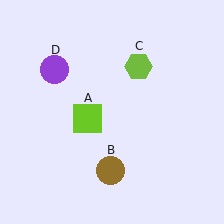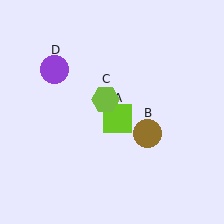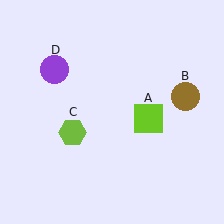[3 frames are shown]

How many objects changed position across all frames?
3 objects changed position: lime square (object A), brown circle (object B), lime hexagon (object C).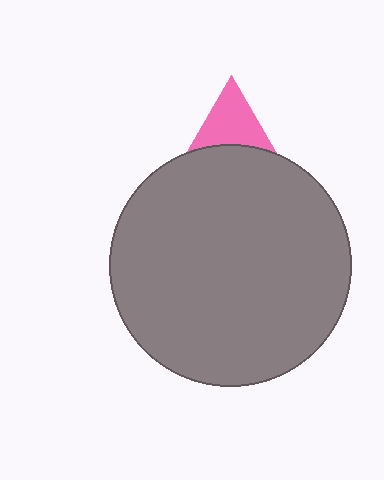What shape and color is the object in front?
The object in front is a gray circle.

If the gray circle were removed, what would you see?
You would see the complete pink triangle.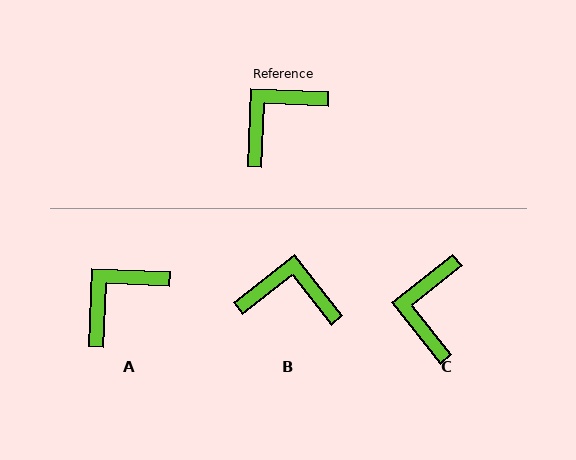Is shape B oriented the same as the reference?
No, it is off by about 49 degrees.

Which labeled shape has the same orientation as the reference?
A.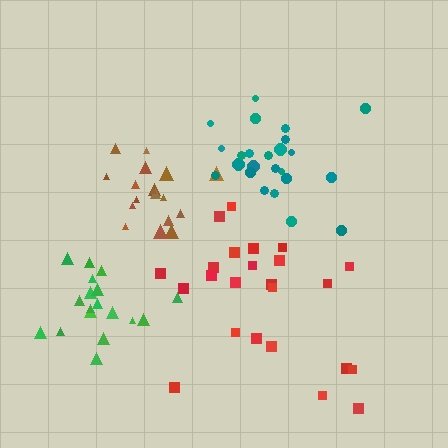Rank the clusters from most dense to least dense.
brown, green, teal, red.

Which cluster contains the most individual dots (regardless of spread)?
Teal (24).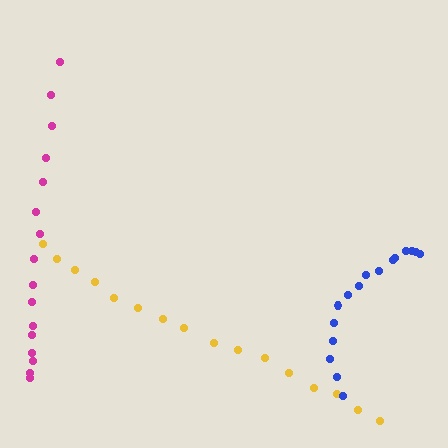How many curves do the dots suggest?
There are 3 distinct paths.